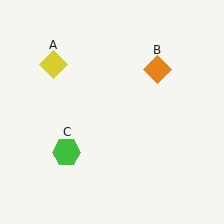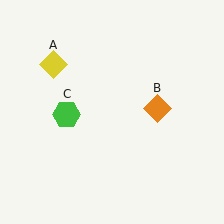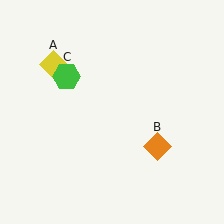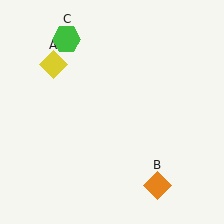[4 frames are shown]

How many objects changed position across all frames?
2 objects changed position: orange diamond (object B), green hexagon (object C).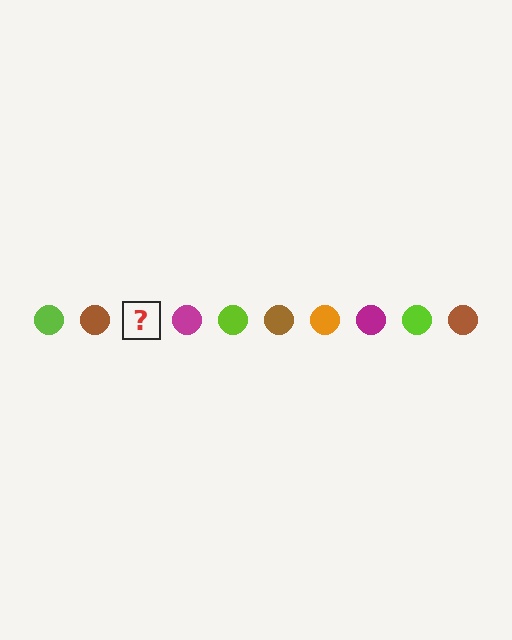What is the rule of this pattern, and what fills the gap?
The rule is that the pattern cycles through lime, brown, orange, magenta circles. The gap should be filled with an orange circle.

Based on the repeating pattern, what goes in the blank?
The blank should be an orange circle.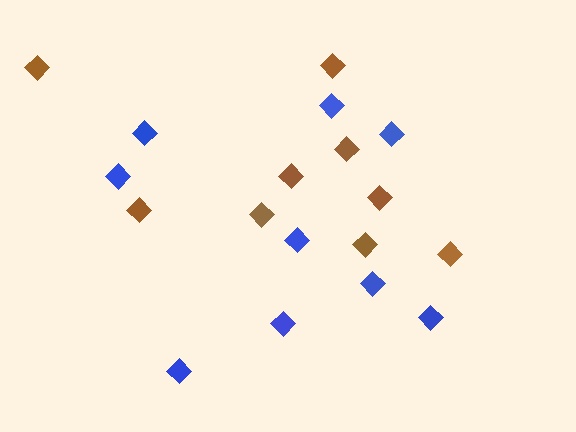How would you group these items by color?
There are 2 groups: one group of brown diamonds (9) and one group of blue diamonds (9).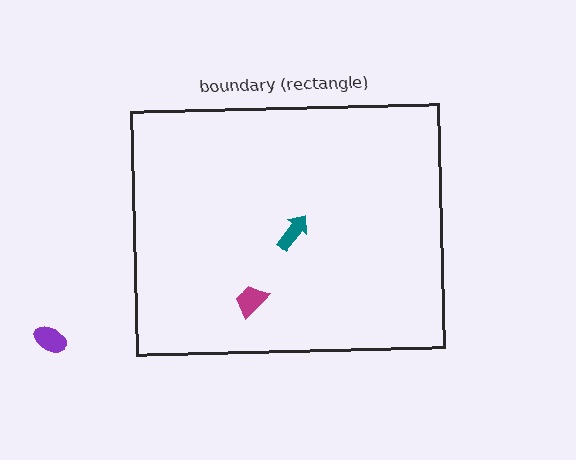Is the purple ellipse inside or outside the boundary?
Outside.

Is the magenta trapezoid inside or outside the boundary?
Inside.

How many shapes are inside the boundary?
2 inside, 1 outside.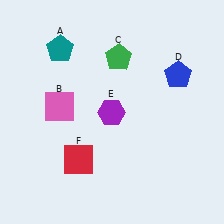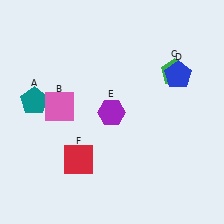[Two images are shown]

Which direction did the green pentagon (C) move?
The green pentagon (C) moved right.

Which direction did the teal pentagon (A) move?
The teal pentagon (A) moved down.